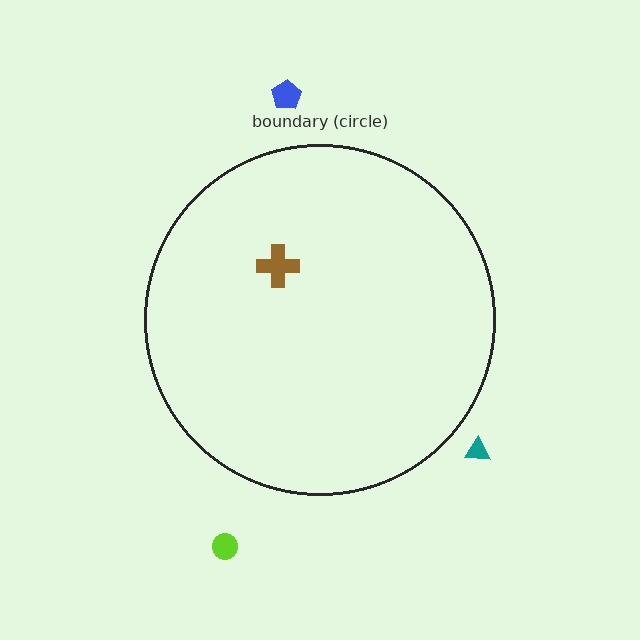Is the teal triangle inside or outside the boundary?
Outside.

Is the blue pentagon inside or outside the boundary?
Outside.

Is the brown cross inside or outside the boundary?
Inside.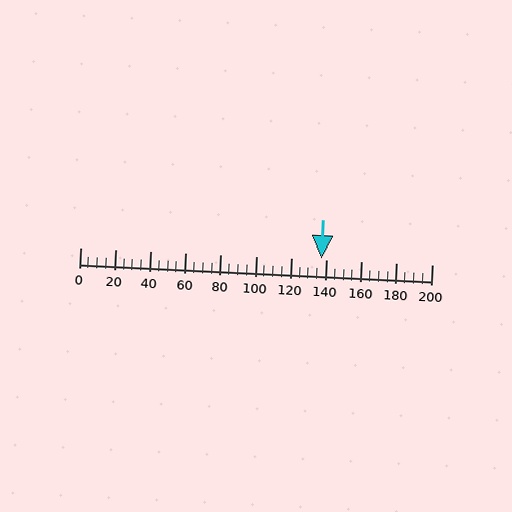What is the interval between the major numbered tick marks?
The major tick marks are spaced 20 units apart.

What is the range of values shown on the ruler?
The ruler shows values from 0 to 200.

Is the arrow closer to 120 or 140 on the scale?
The arrow is closer to 140.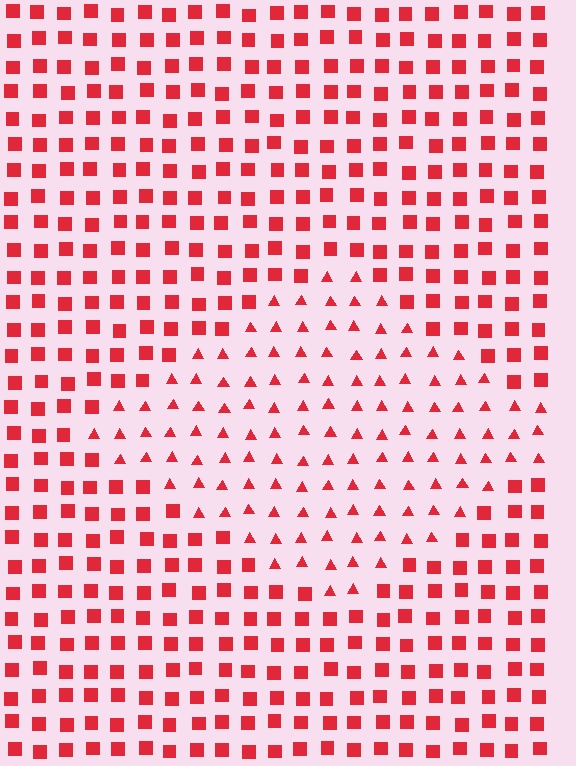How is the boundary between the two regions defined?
The boundary is defined by a change in element shape: triangles inside vs. squares outside. All elements share the same color and spacing.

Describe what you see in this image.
The image is filled with small red elements arranged in a uniform grid. A diamond-shaped region contains triangles, while the surrounding area contains squares. The boundary is defined purely by the change in element shape.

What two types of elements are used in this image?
The image uses triangles inside the diamond region and squares outside it.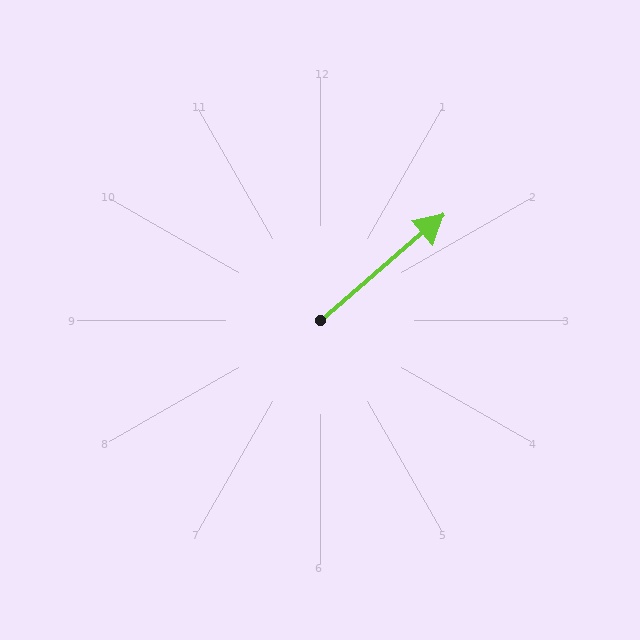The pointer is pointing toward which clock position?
Roughly 2 o'clock.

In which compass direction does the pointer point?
Northeast.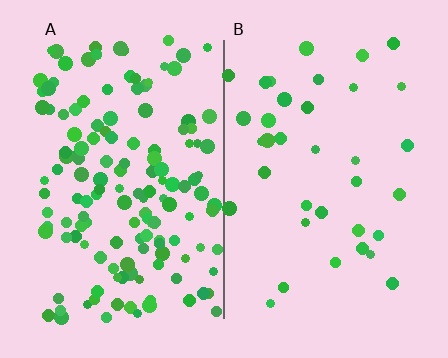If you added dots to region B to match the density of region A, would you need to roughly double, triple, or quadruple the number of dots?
Approximately quadruple.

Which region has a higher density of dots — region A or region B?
A (the left).